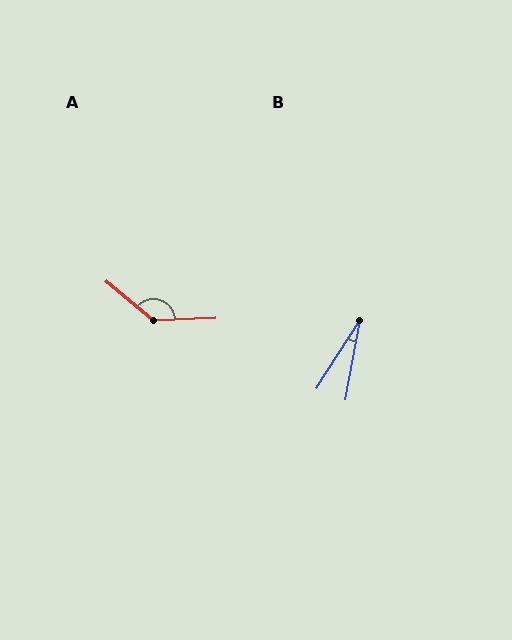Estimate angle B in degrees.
Approximately 22 degrees.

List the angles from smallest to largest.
B (22°), A (138°).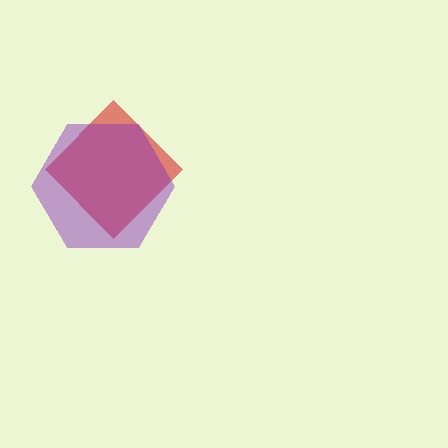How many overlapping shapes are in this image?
There are 2 overlapping shapes in the image.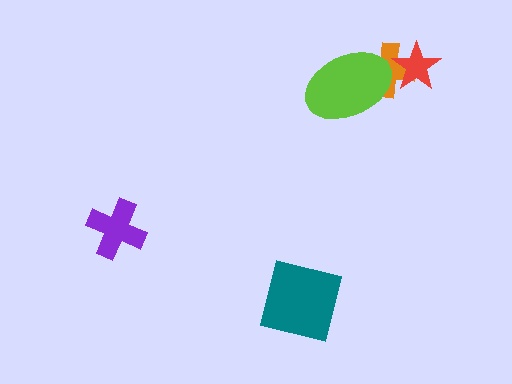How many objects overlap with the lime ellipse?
1 object overlaps with the lime ellipse.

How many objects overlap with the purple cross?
0 objects overlap with the purple cross.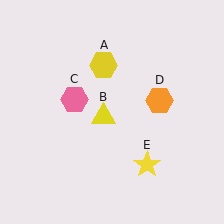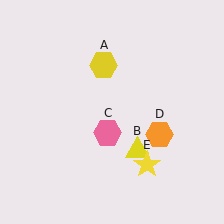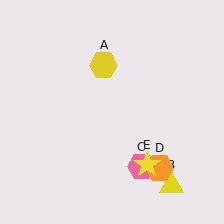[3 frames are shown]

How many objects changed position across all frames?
3 objects changed position: yellow triangle (object B), pink hexagon (object C), orange hexagon (object D).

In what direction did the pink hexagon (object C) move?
The pink hexagon (object C) moved down and to the right.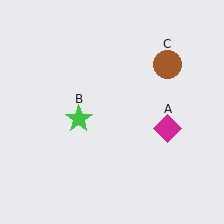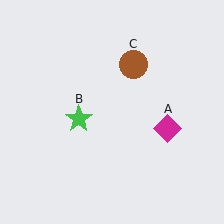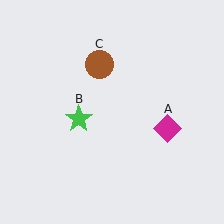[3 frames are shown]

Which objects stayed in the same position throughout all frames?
Magenta diamond (object A) and green star (object B) remained stationary.